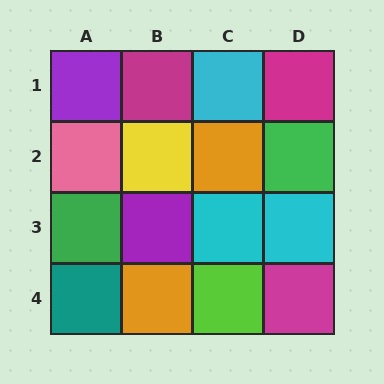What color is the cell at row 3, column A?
Green.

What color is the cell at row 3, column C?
Cyan.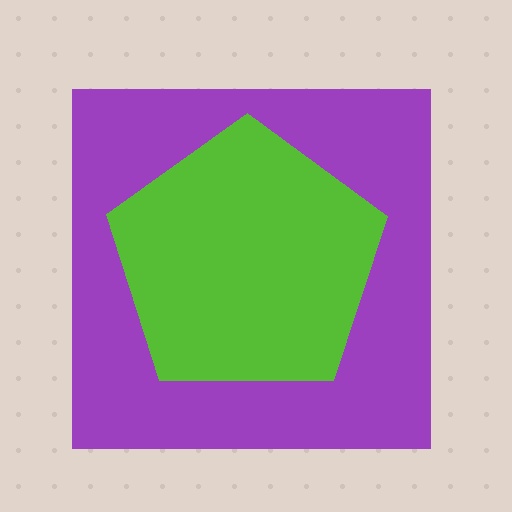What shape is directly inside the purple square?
The lime pentagon.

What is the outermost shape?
The purple square.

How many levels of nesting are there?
2.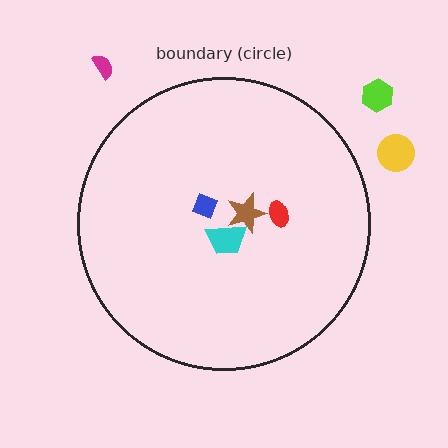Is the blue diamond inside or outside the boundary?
Inside.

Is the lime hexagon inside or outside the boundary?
Outside.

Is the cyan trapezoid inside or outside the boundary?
Inside.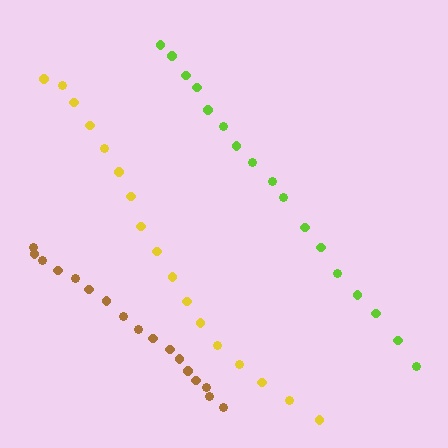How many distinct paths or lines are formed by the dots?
There are 3 distinct paths.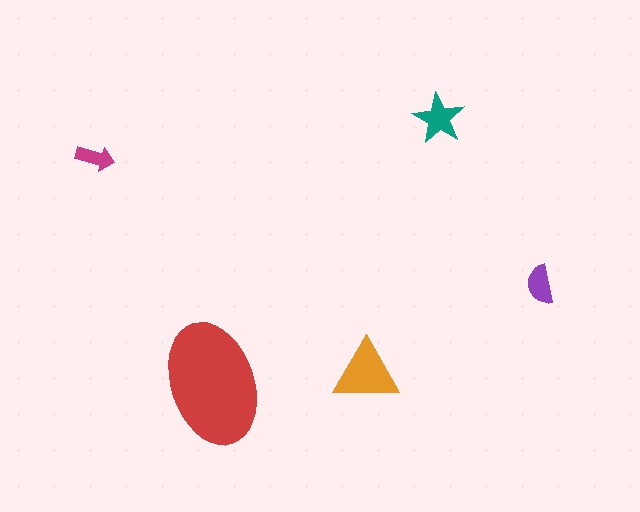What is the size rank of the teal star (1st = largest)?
3rd.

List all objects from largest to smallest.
The red ellipse, the orange triangle, the teal star, the purple semicircle, the magenta arrow.